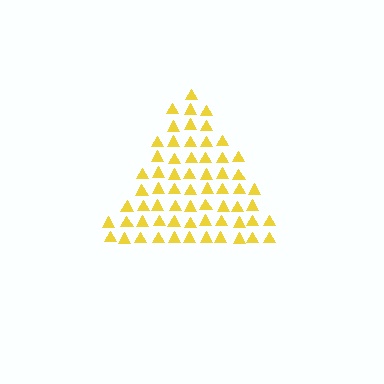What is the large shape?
The large shape is a triangle.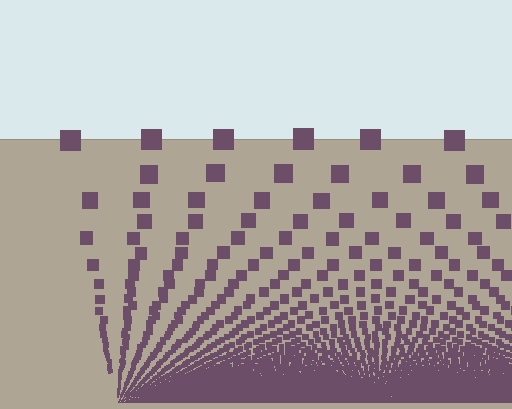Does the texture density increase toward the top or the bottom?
Density increases toward the bottom.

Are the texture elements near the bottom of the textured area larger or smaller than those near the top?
Smaller. The gradient is inverted — elements near the bottom are smaller and denser.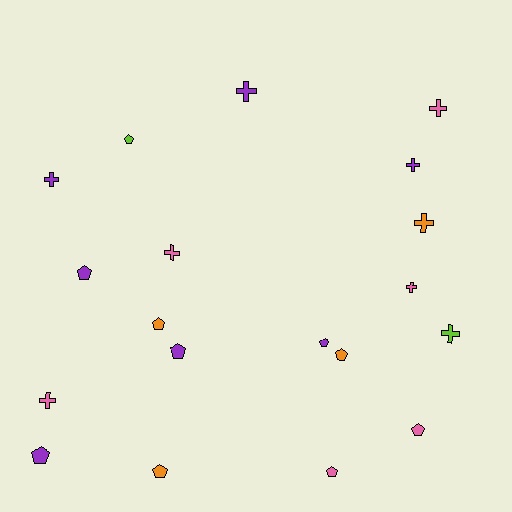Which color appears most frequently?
Purple, with 7 objects.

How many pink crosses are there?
There are 4 pink crosses.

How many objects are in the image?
There are 19 objects.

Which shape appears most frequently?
Pentagon, with 10 objects.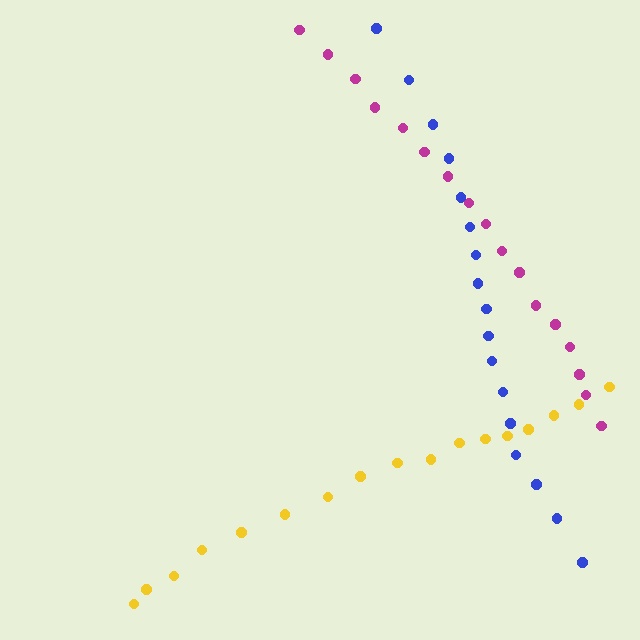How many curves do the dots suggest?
There are 3 distinct paths.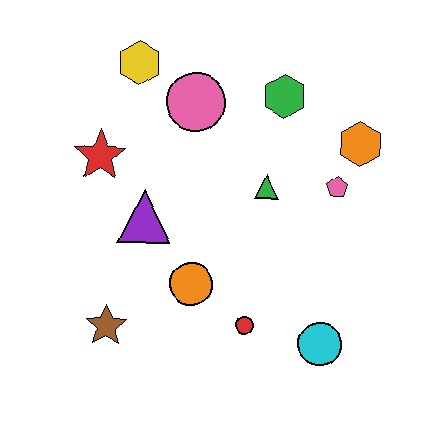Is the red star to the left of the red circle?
Yes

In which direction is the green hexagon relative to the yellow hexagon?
The green hexagon is to the right of the yellow hexagon.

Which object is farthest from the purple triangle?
The orange hexagon is farthest from the purple triangle.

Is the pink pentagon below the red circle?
No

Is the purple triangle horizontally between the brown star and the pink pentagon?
Yes